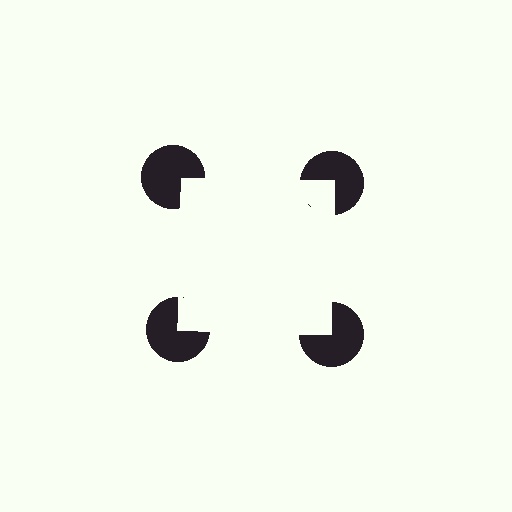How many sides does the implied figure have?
4 sides.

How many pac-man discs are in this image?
There are 4 — one at each vertex of the illusory square.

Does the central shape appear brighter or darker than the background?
It typically appears slightly brighter than the background, even though no actual brightness change is drawn.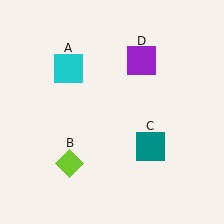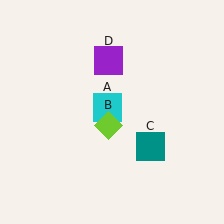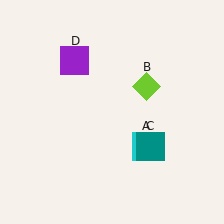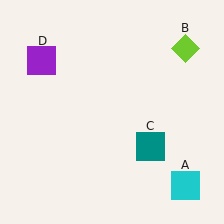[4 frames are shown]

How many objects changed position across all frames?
3 objects changed position: cyan square (object A), lime diamond (object B), purple square (object D).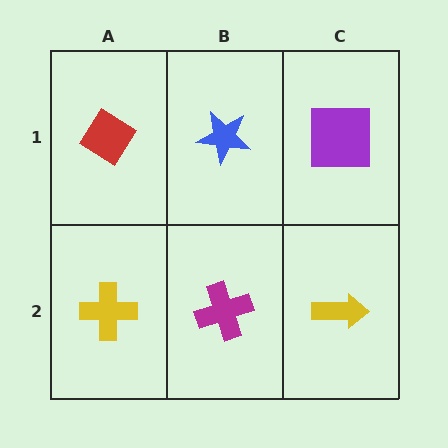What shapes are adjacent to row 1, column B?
A magenta cross (row 2, column B), a red diamond (row 1, column A), a purple square (row 1, column C).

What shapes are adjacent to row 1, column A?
A yellow cross (row 2, column A), a blue star (row 1, column B).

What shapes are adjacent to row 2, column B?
A blue star (row 1, column B), a yellow cross (row 2, column A), a yellow arrow (row 2, column C).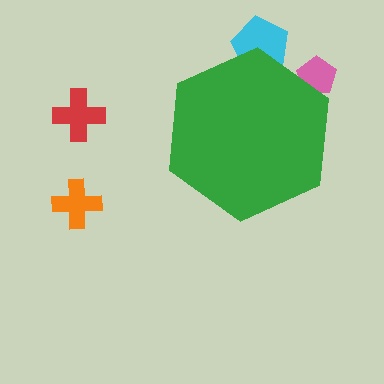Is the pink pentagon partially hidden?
Yes, the pink pentagon is partially hidden behind the green hexagon.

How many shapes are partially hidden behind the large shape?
2 shapes are partially hidden.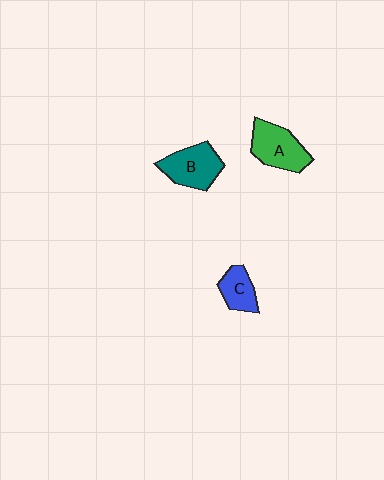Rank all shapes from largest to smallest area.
From largest to smallest: A (green), B (teal), C (blue).